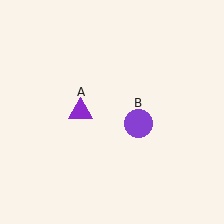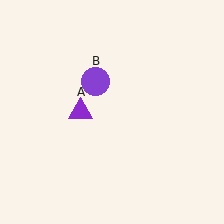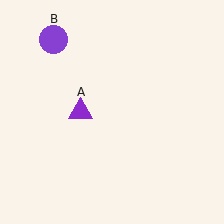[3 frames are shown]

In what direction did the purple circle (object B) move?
The purple circle (object B) moved up and to the left.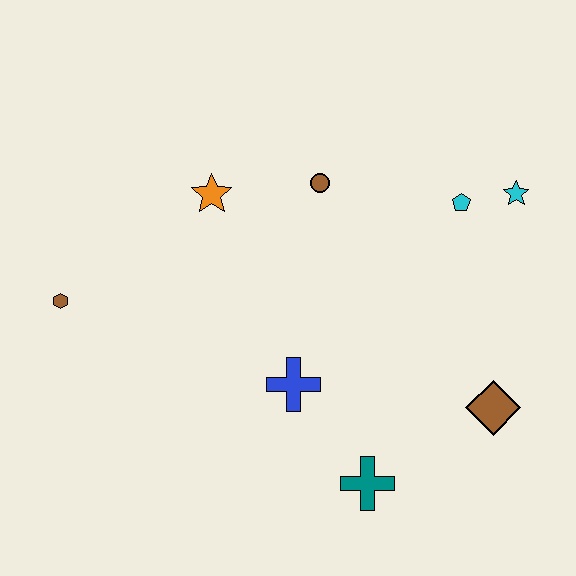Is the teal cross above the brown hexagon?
No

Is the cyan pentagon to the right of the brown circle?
Yes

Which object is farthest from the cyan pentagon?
The brown hexagon is farthest from the cyan pentagon.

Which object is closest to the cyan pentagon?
The cyan star is closest to the cyan pentagon.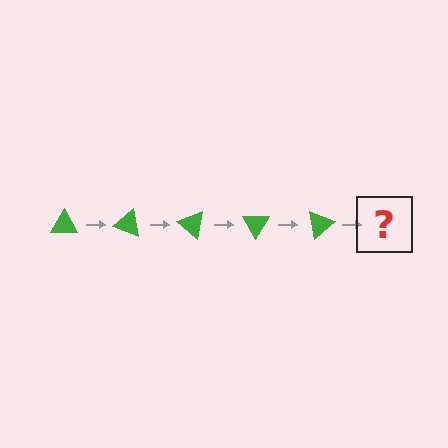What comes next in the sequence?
The next element should be a green triangle rotated 100 degrees.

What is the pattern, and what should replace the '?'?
The pattern is that the triangle rotates 20 degrees each step. The '?' should be a green triangle rotated 100 degrees.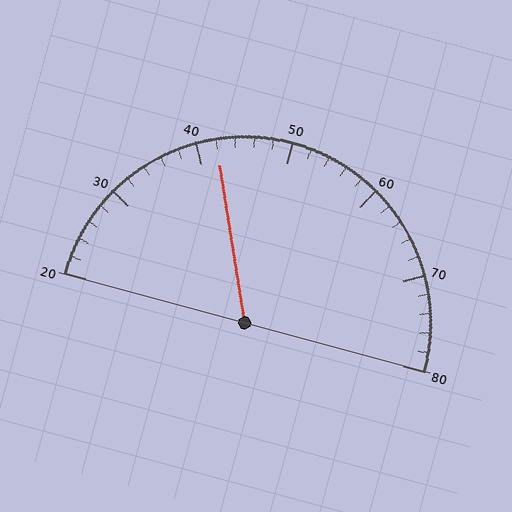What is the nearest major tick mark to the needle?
The nearest major tick mark is 40.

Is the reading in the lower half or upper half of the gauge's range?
The reading is in the lower half of the range (20 to 80).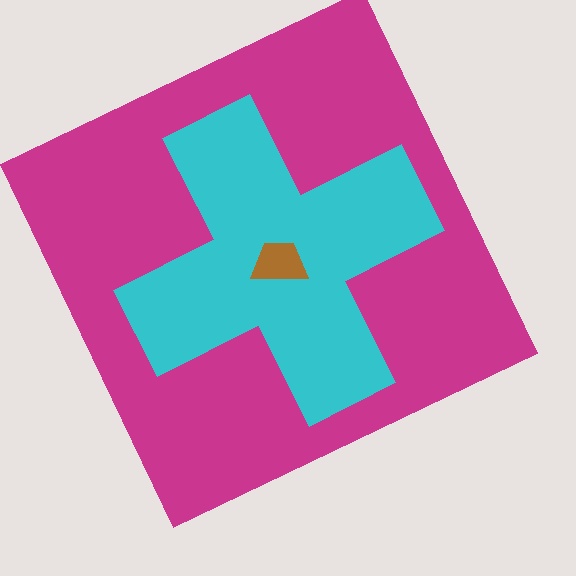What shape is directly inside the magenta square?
The cyan cross.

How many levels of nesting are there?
3.